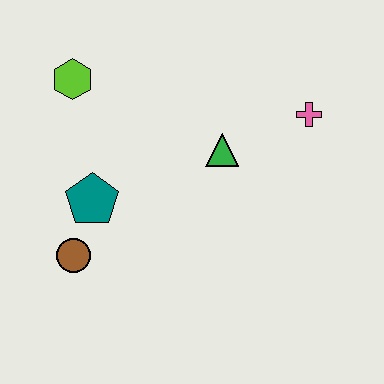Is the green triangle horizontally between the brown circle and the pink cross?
Yes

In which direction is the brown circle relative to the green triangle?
The brown circle is to the left of the green triangle.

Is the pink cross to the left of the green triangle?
No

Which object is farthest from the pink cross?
The brown circle is farthest from the pink cross.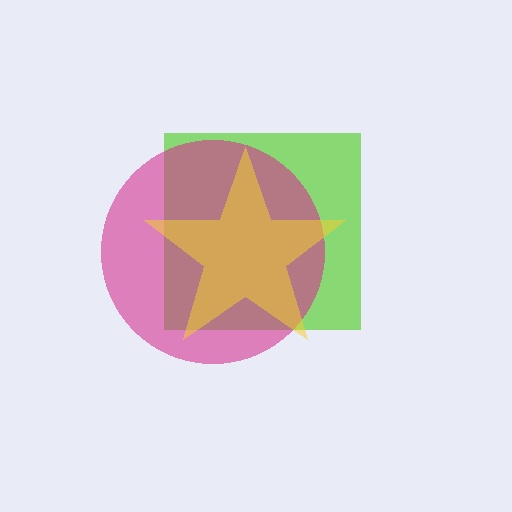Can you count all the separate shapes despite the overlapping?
Yes, there are 3 separate shapes.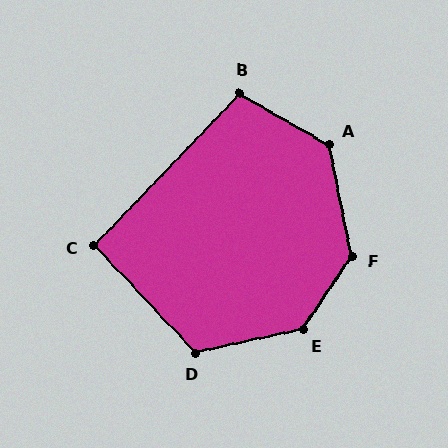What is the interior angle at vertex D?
Approximately 121 degrees (obtuse).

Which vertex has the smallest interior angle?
C, at approximately 93 degrees.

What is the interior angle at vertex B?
Approximately 104 degrees (obtuse).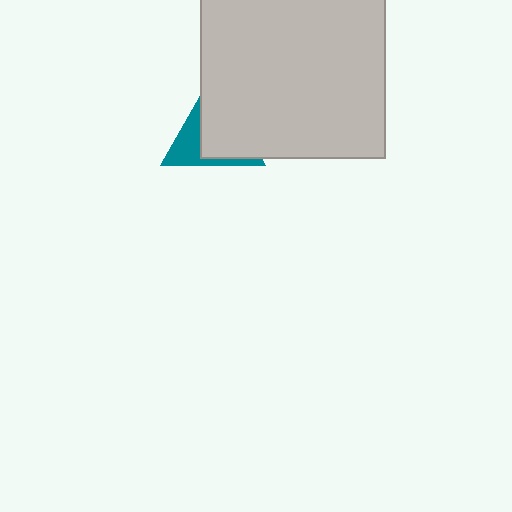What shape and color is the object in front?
The object in front is a light gray square.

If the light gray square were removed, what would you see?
You would see the complete teal triangle.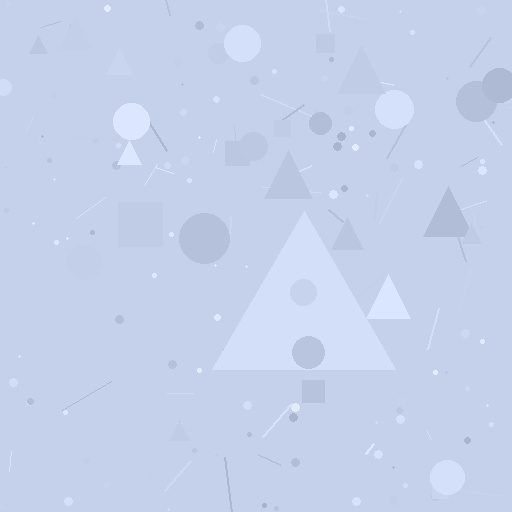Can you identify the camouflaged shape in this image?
The camouflaged shape is a triangle.